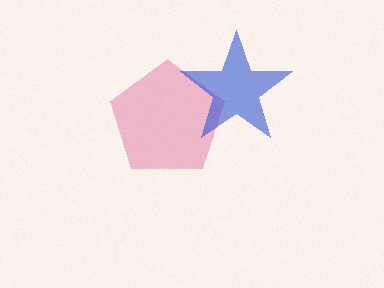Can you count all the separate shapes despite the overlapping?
Yes, there are 2 separate shapes.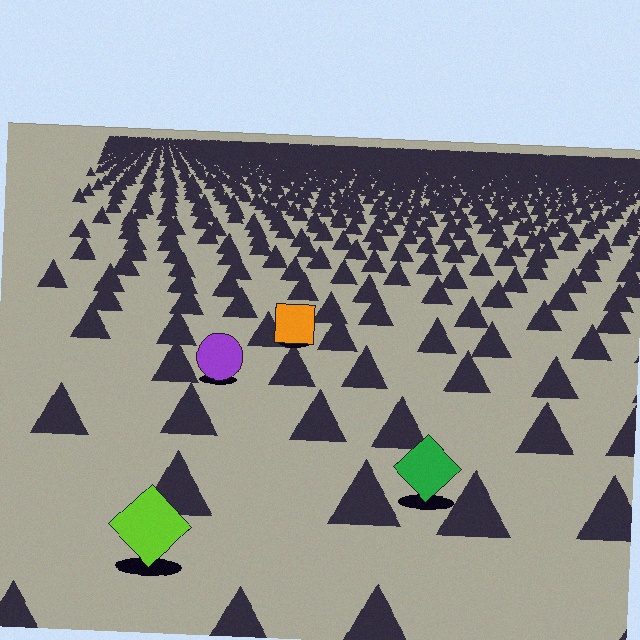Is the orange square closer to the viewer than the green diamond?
No. The green diamond is closer — you can tell from the texture gradient: the ground texture is coarser near it.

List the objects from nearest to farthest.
From nearest to farthest: the lime diamond, the green diamond, the purple circle, the orange square.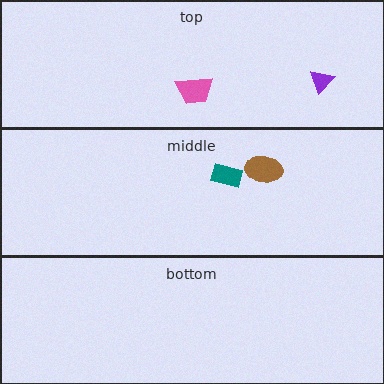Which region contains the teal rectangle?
The middle region.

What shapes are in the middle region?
The teal rectangle, the brown ellipse.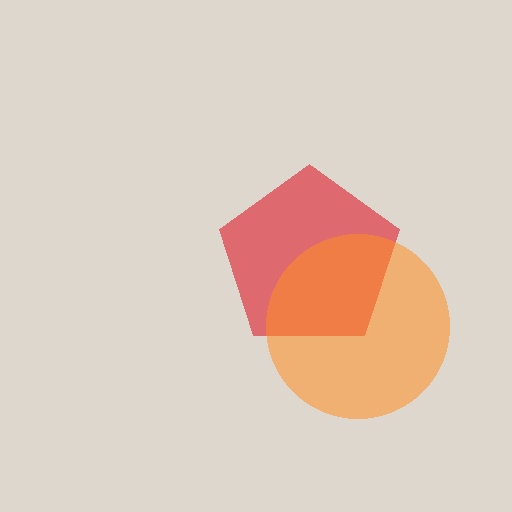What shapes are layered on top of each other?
The layered shapes are: a red pentagon, an orange circle.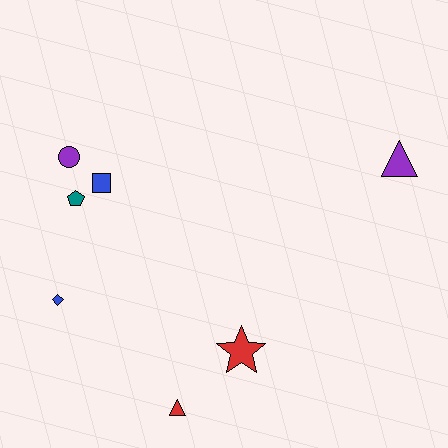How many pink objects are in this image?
There are no pink objects.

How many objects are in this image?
There are 7 objects.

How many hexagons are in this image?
There are no hexagons.